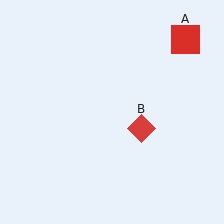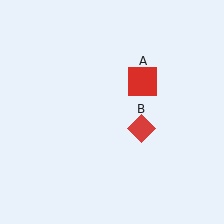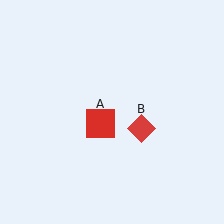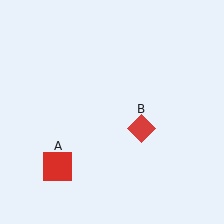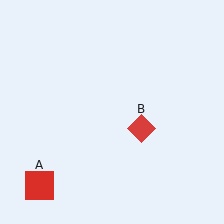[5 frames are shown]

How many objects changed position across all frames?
1 object changed position: red square (object A).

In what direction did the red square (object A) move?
The red square (object A) moved down and to the left.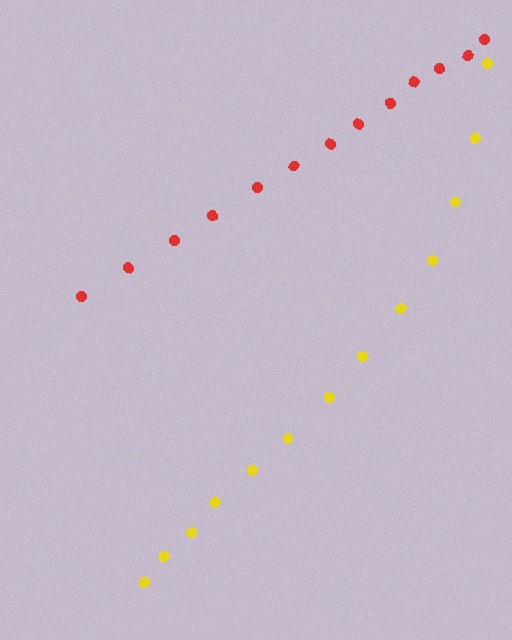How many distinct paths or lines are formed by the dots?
There are 2 distinct paths.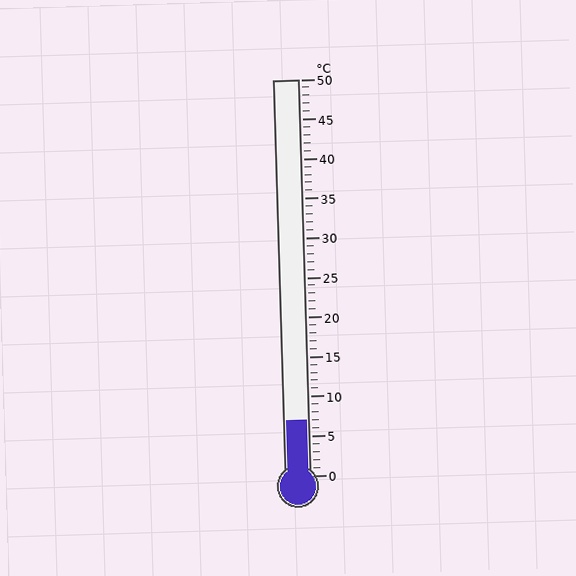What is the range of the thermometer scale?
The thermometer scale ranges from 0°C to 50°C.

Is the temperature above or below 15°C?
The temperature is below 15°C.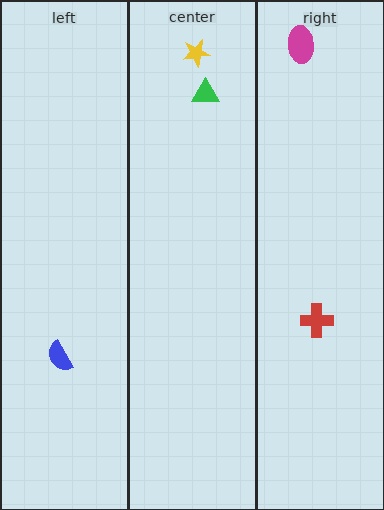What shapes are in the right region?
The magenta ellipse, the red cross.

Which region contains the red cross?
The right region.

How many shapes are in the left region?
1.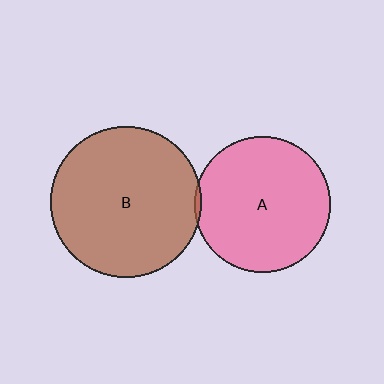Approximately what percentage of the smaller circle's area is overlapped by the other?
Approximately 5%.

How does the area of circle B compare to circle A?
Approximately 1.2 times.